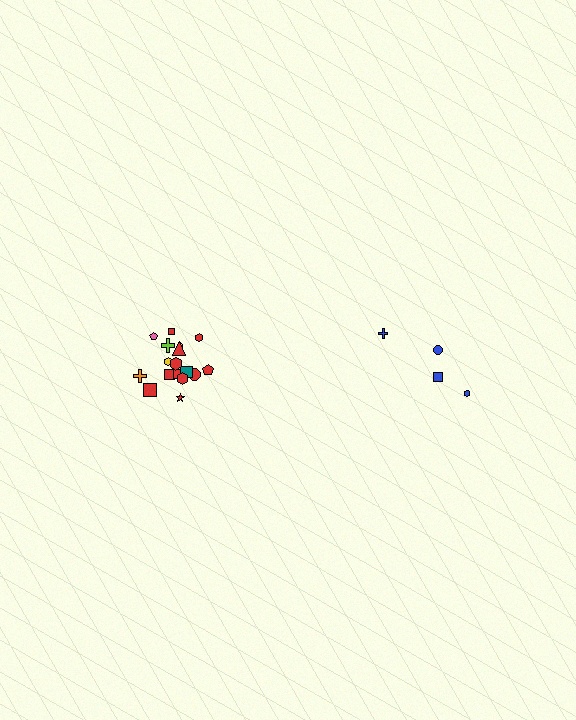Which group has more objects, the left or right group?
The left group.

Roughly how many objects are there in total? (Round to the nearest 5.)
Roughly 20 objects in total.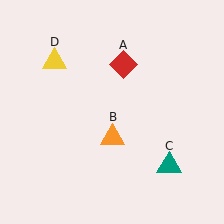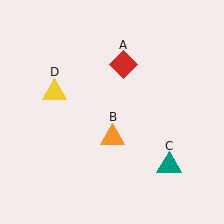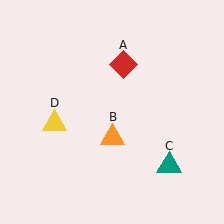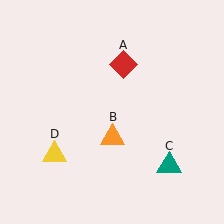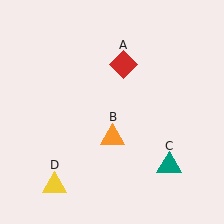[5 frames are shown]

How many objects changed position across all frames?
1 object changed position: yellow triangle (object D).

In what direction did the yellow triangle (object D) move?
The yellow triangle (object D) moved down.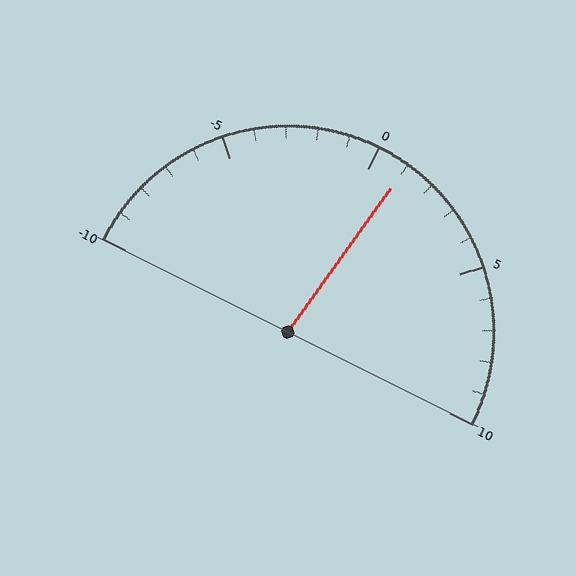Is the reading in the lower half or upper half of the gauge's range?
The reading is in the upper half of the range (-10 to 10).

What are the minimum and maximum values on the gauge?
The gauge ranges from -10 to 10.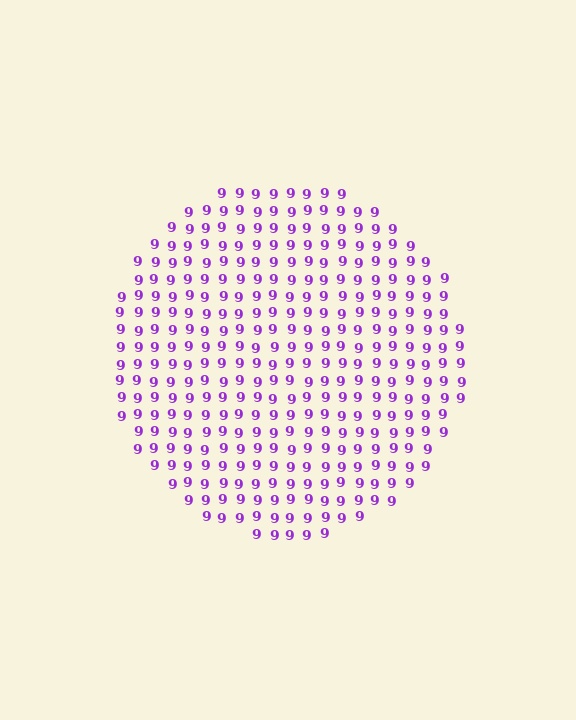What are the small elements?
The small elements are digit 9's.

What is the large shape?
The large shape is a circle.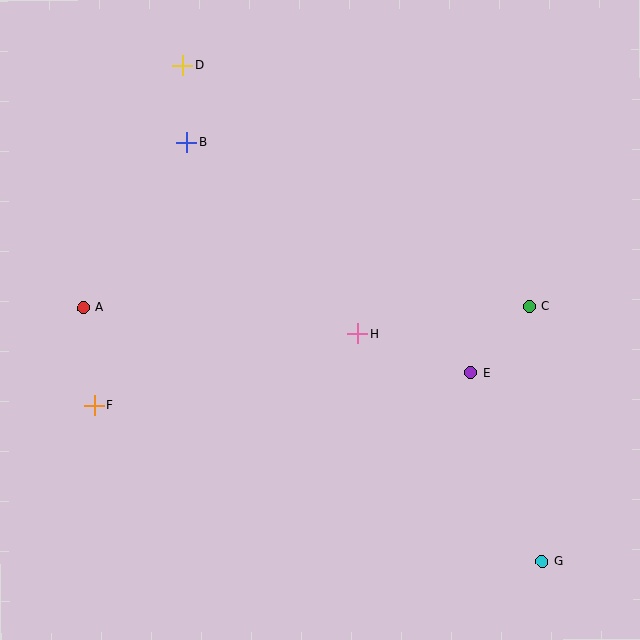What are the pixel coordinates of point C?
Point C is at (529, 306).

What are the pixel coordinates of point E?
Point E is at (471, 372).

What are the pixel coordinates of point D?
Point D is at (183, 66).